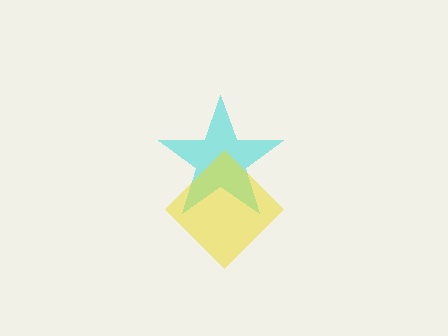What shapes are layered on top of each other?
The layered shapes are: a cyan star, a yellow diamond.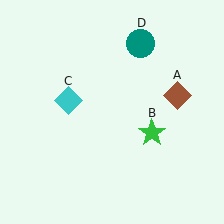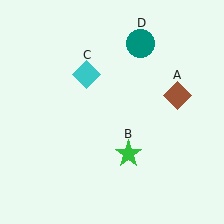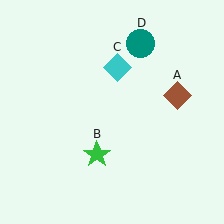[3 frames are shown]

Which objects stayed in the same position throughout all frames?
Brown diamond (object A) and teal circle (object D) remained stationary.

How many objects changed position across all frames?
2 objects changed position: green star (object B), cyan diamond (object C).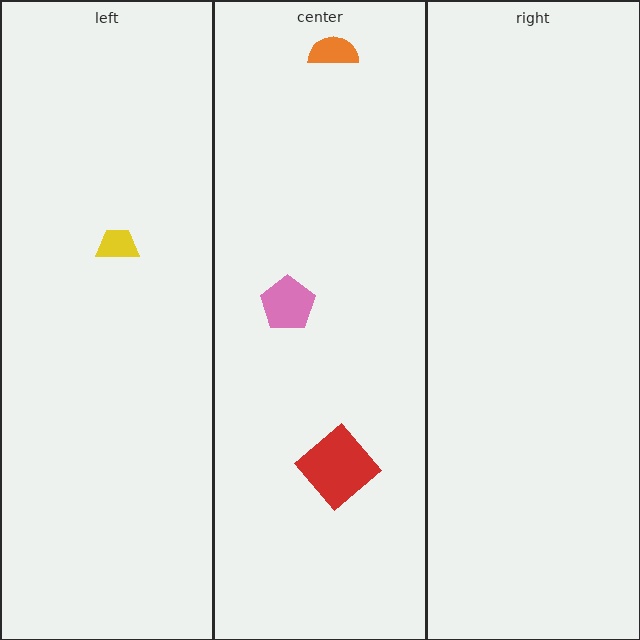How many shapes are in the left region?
1.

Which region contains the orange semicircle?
The center region.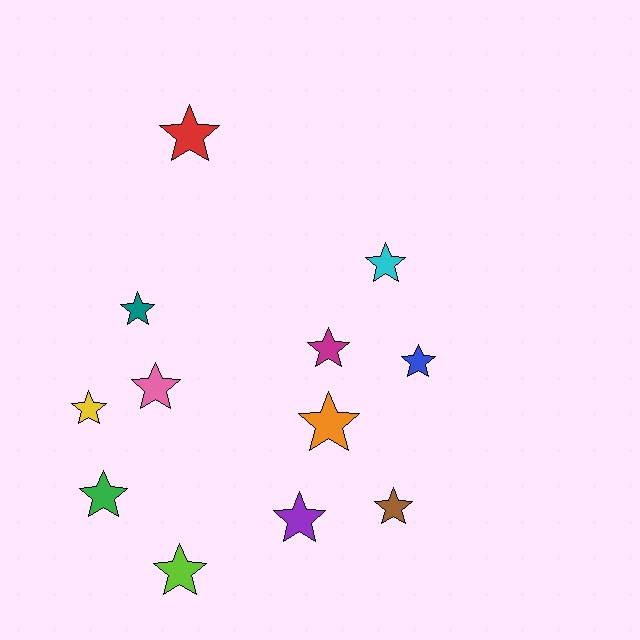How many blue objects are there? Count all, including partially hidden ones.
There is 1 blue object.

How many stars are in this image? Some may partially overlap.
There are 12 stars.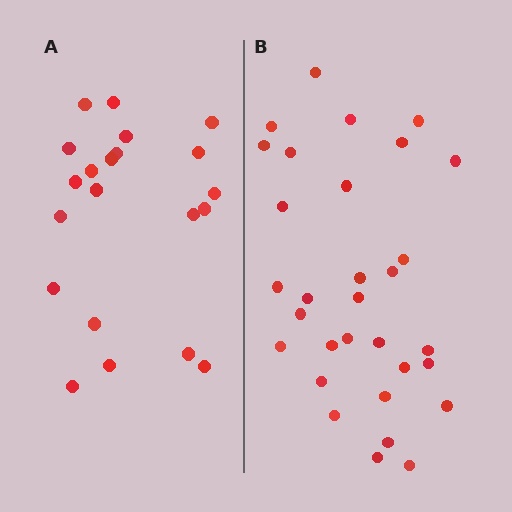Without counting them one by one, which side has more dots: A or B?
Region B (the right region) has more dots.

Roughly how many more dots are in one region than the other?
Region B has roughly 10 or so more dots than region A.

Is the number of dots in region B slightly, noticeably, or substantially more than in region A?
Region B has substantially more. The ratio is roughly 1.5 to 1.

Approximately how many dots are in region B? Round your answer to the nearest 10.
About 30 dots. (The exact count is 31, which rounds to 30.)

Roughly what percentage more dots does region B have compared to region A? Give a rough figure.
About 50% more.